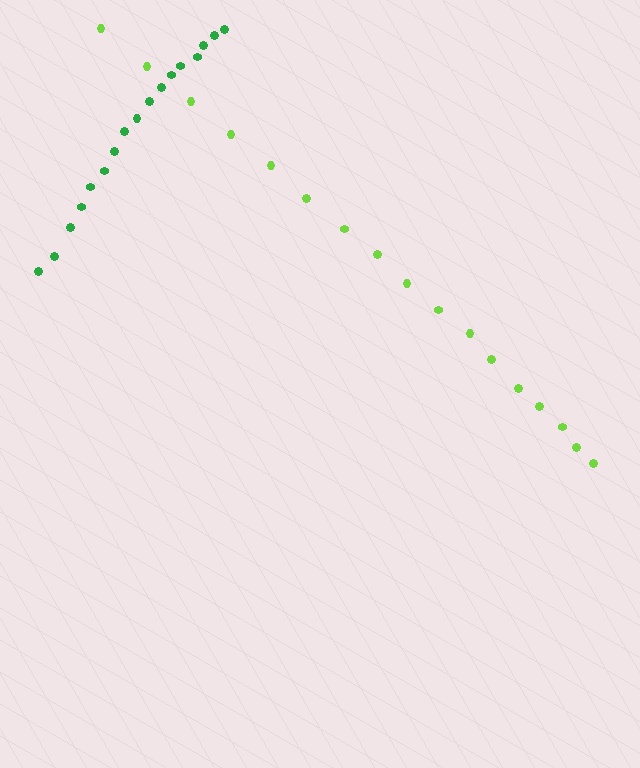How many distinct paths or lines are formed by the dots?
There are 2 distinct paths.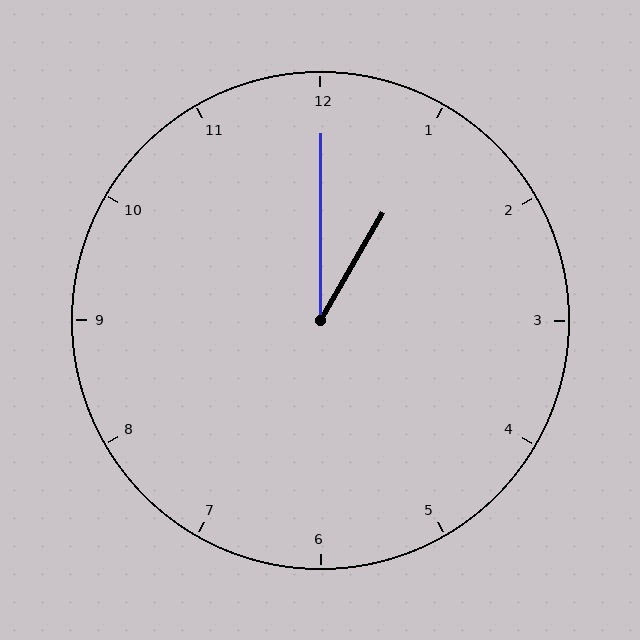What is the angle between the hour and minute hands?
Approximately 30 degrees.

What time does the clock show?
1:00.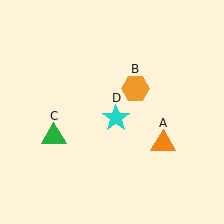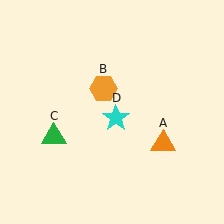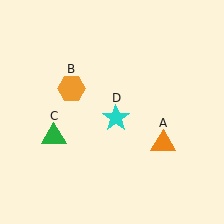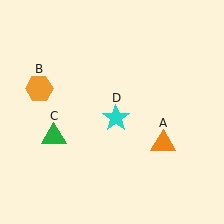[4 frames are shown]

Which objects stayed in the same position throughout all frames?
Orange triangle (object A) and green triangle (object C) and cyan star (object D) remained stationary.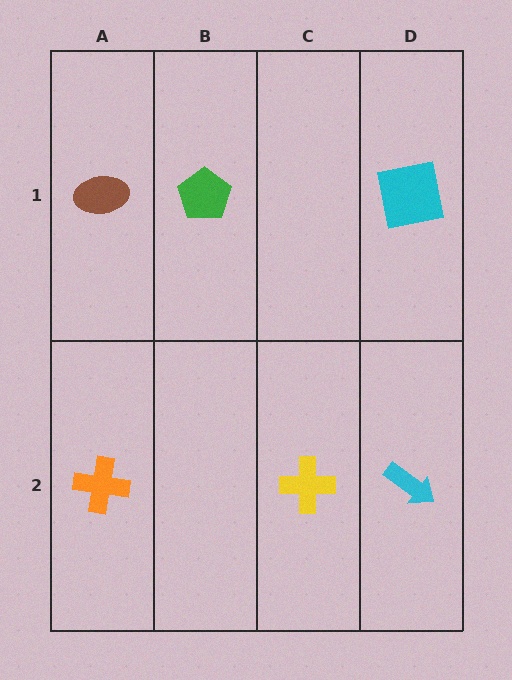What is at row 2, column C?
A yellow cross.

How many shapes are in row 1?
3 shapes.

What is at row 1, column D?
A cyan square.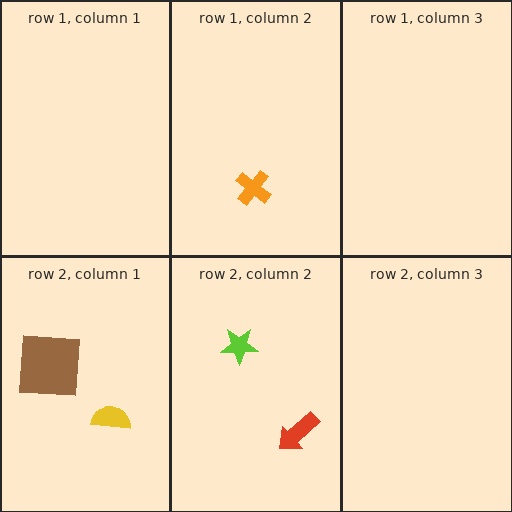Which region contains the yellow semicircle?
The row 2, column 1 region.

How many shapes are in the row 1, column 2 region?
1.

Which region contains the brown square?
The row 2, column 1 region.